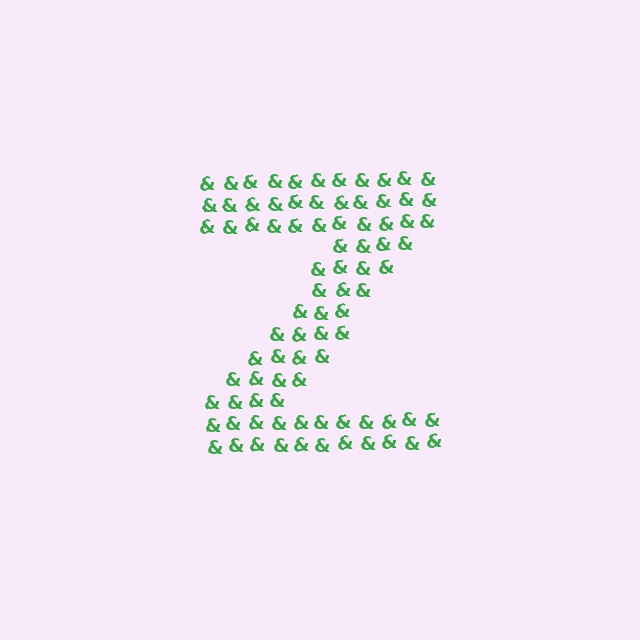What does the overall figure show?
The overall figure shows the letter Z.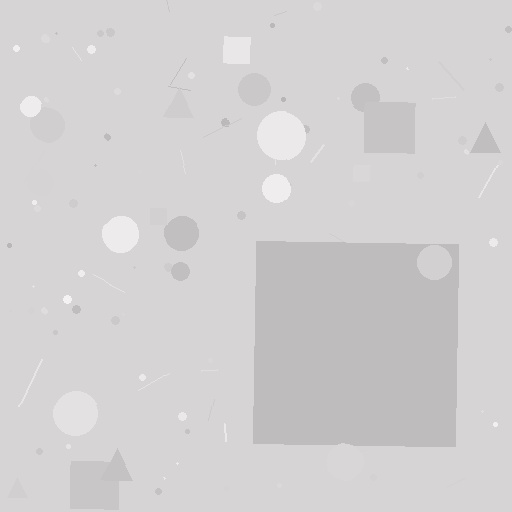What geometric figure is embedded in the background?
A square is embedded in the background.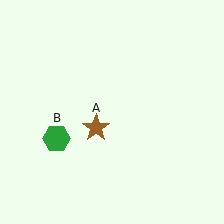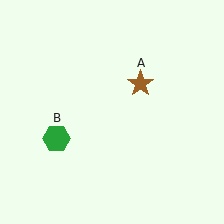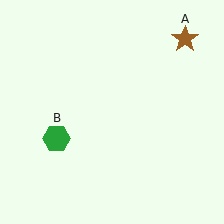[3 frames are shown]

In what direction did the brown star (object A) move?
The brown star (object A) moved up and to the right.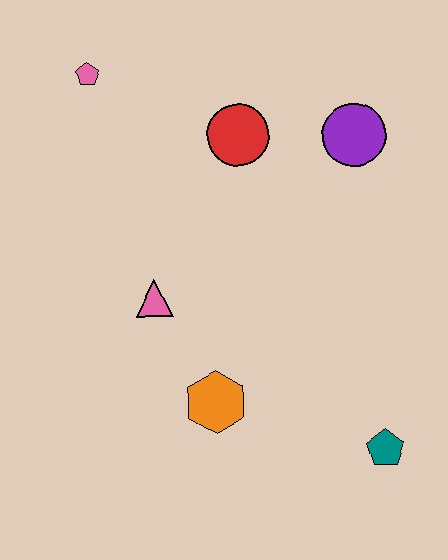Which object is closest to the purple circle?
The red circle is closest to the purple circle.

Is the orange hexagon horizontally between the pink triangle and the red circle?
Yes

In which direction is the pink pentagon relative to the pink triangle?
The pink pentagon is above the pink triangle.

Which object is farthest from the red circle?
The teal pentagon is farthest from the red circle.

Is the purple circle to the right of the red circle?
Yes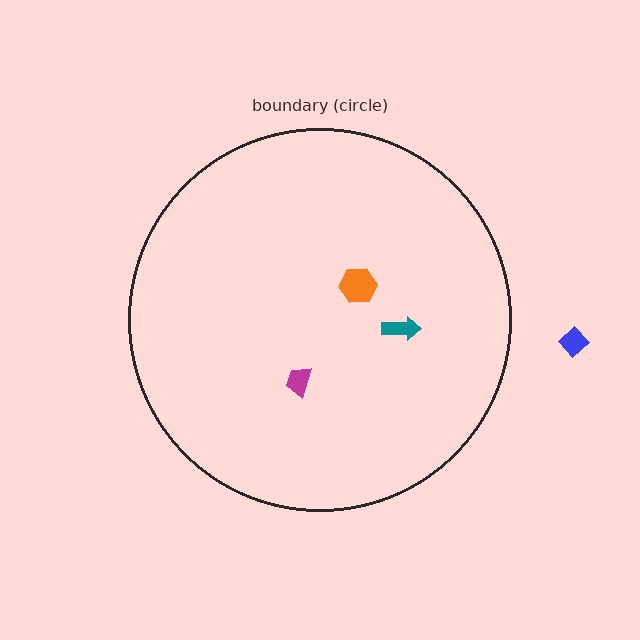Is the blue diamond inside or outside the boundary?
Outside.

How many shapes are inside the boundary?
3 inside, 1 outside.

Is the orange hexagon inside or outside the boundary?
Inside.